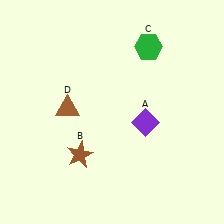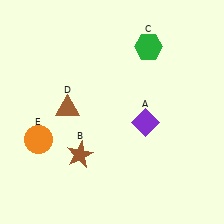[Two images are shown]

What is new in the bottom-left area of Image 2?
An orange circle (E) was added in the bottom-left area of Image 2.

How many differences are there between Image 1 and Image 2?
There is 1 difference between the two images.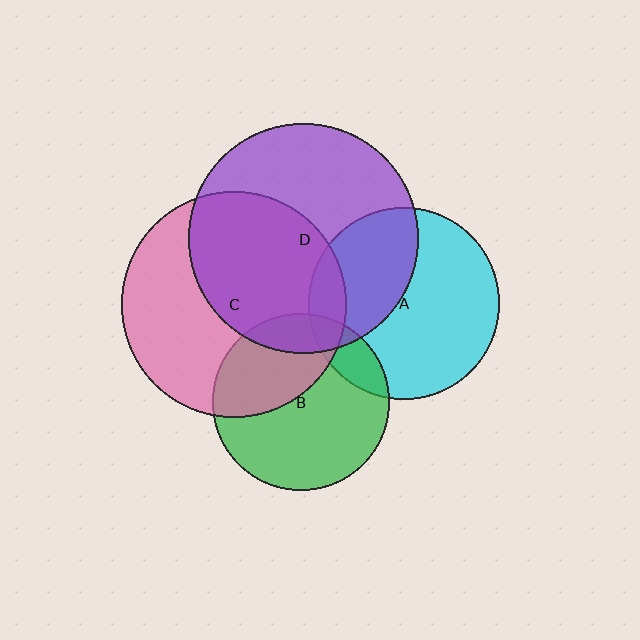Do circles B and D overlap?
Yes.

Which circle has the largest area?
Circle D (purple).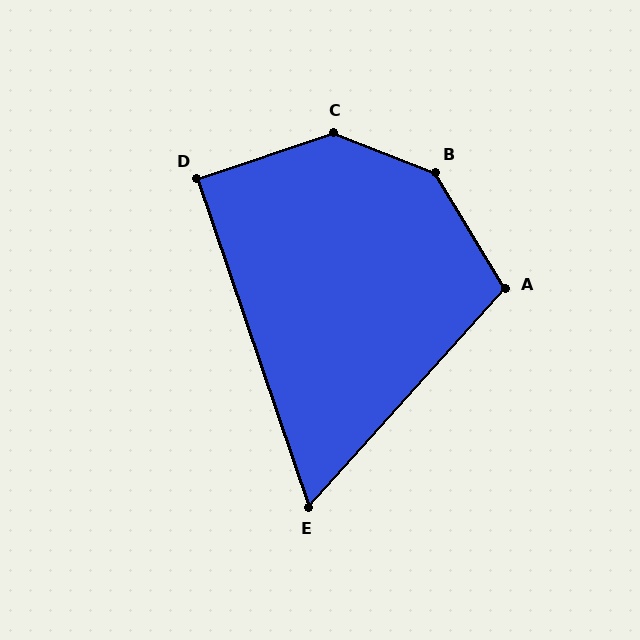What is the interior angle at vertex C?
Approximately 141 degrees (obtuse).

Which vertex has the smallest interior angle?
E, at approximately 61 degrees.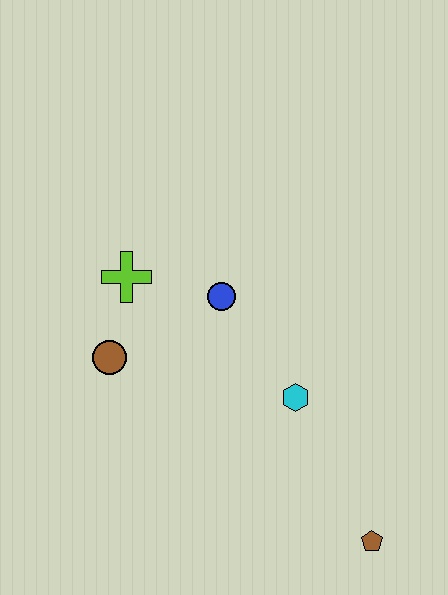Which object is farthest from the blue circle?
The brown pentagon is farthest from the blue circle.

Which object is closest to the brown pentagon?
The cyan hexagon is closest to the brown pentagon.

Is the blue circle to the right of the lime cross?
Yes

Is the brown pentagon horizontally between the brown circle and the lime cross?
No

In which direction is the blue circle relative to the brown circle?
The blue circle is to the right of the brown circle.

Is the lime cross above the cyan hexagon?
Yes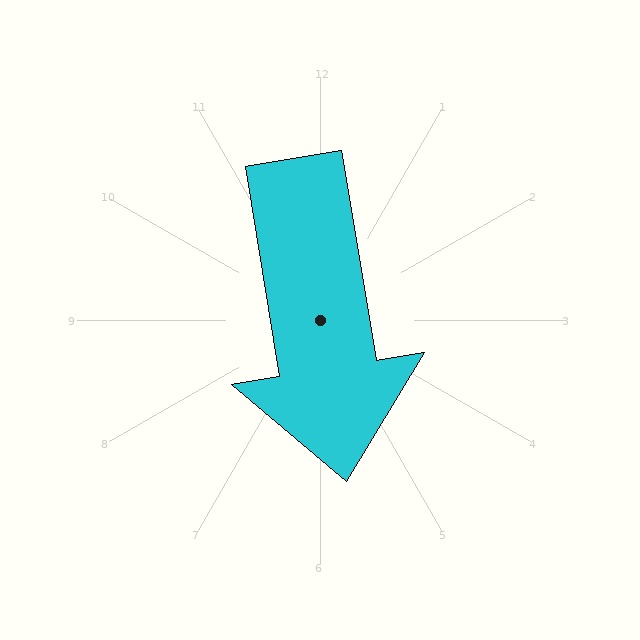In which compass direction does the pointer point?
South.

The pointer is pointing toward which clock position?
Roughly 6 o'clock.